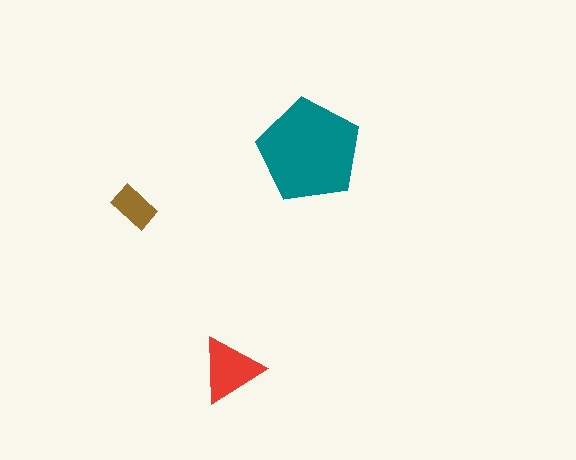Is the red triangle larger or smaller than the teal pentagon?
Smaller.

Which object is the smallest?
The brown rectangle.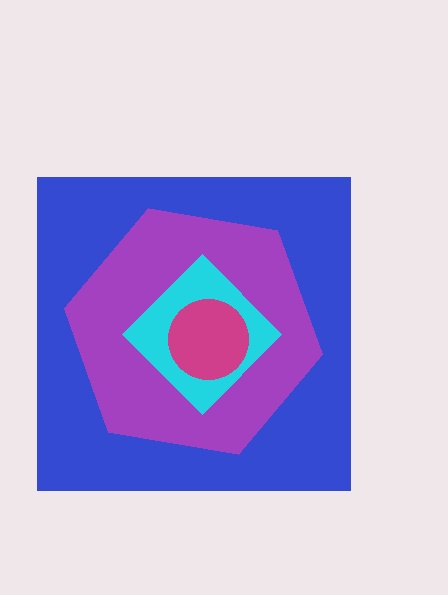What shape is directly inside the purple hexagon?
The cyan diamond.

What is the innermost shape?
The magenta circle.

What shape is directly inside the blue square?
The purple hexagon.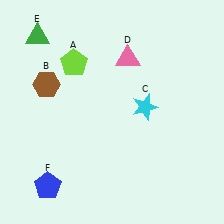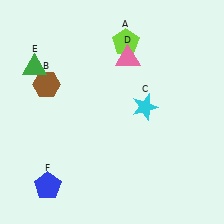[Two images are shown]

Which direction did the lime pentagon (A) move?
The lime pentagon (A) moved right.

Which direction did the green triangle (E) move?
The green triangle (E) moved down.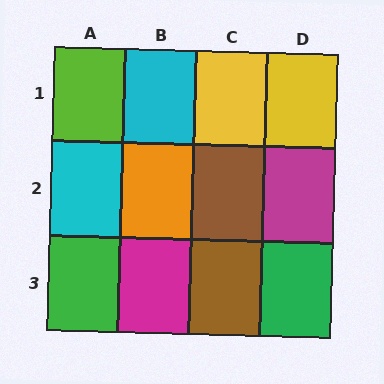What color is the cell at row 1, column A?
Lime.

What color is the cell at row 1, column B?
Cyan.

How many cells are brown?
2 cells are brown.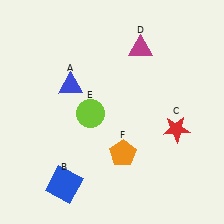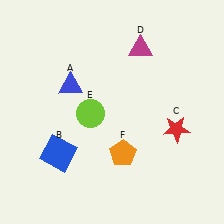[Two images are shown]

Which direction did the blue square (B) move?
The blue square (B) moved up.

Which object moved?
The blue square (B) moved up.